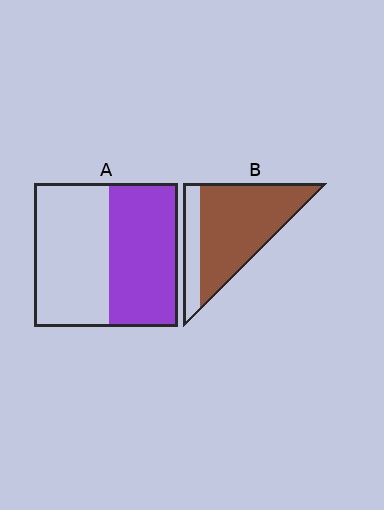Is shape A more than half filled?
Roughly half.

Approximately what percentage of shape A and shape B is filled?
A is approximately 50% and B is approximately 80%.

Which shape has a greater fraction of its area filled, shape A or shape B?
Shape B.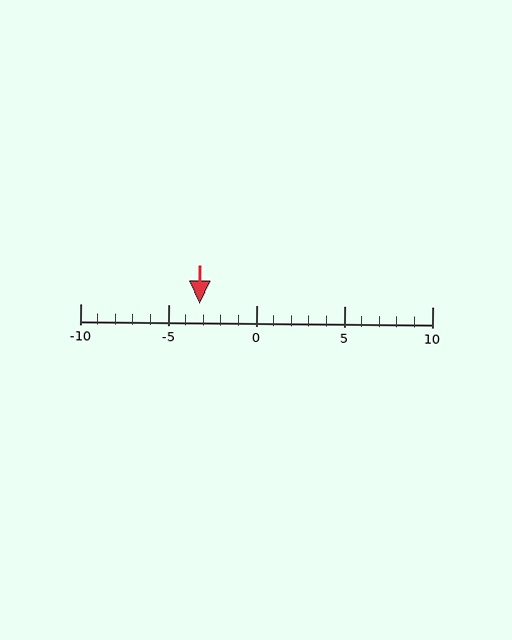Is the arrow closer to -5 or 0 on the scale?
The arrow is closer to -5.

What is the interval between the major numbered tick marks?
The major tick marks are spaced 5 units apart.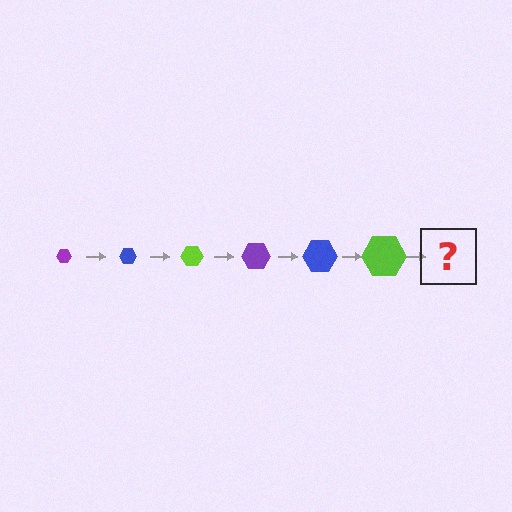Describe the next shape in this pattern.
It should be a purple hexagon, larger than the previous one.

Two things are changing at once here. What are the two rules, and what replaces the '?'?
The two rules are that the hexagon grows larger each step and the color cycles through purple, blue, and lime. The '?' should be a purple hexagon, larger than the previous one.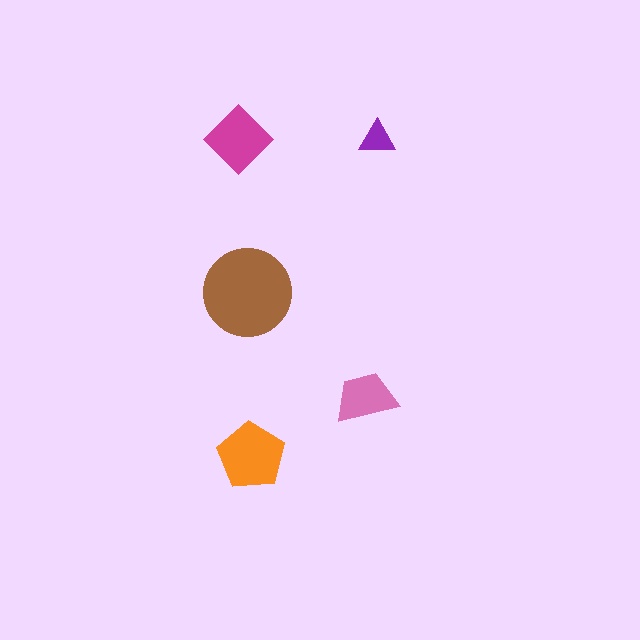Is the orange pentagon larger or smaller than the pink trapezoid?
Larger.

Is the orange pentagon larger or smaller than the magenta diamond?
Larger.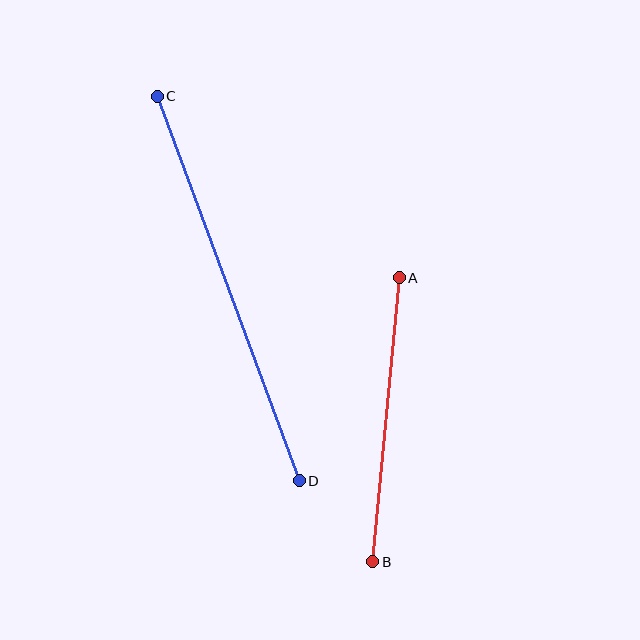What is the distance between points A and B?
The distance is approximately 285 pixels.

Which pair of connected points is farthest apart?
Points C and D are farthest apart.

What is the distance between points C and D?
The distance is approximately 410 pixels.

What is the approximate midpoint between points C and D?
The midpoint is at approximately (228, 288) pixels.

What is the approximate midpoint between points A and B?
The midpoint is at approximately (386, 420) pixels.